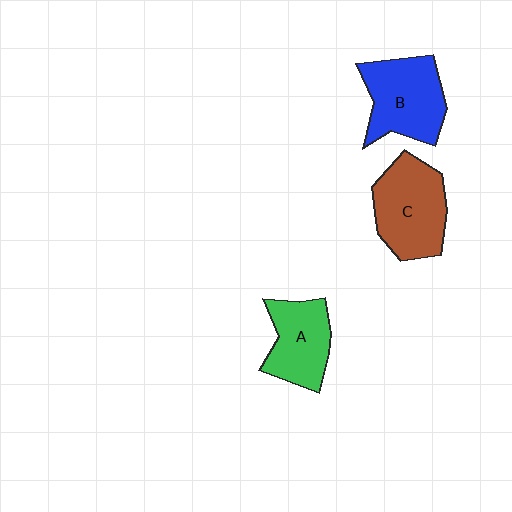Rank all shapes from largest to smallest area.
From largest to smallest: C (brown), B (blue), A (green).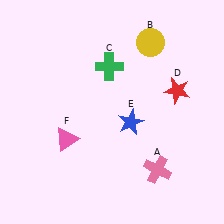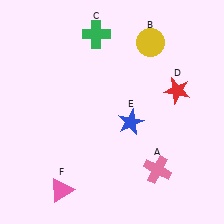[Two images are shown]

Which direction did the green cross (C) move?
The green cross (C) moved up.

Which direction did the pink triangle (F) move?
The pink triangle (F) moved down.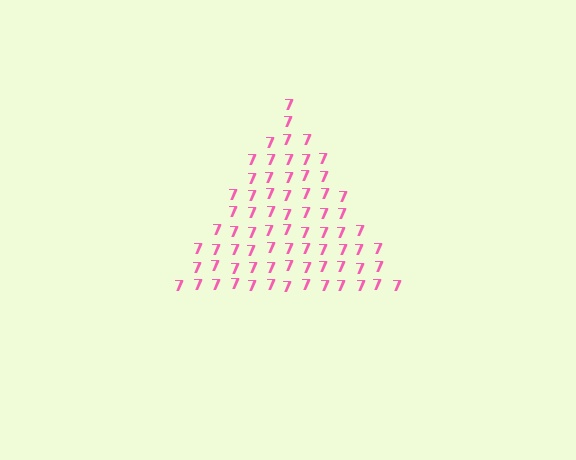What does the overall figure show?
The overall figure shows a triangle.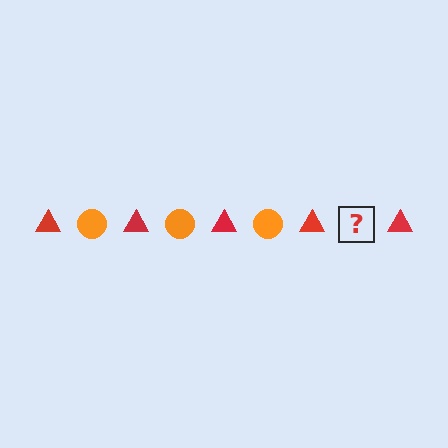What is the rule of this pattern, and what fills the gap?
The rule is that the pattern alternates between red triangle and orange circle. The gap should be filled with an orange circle.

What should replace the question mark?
The question mark should be replaced with an orange circle.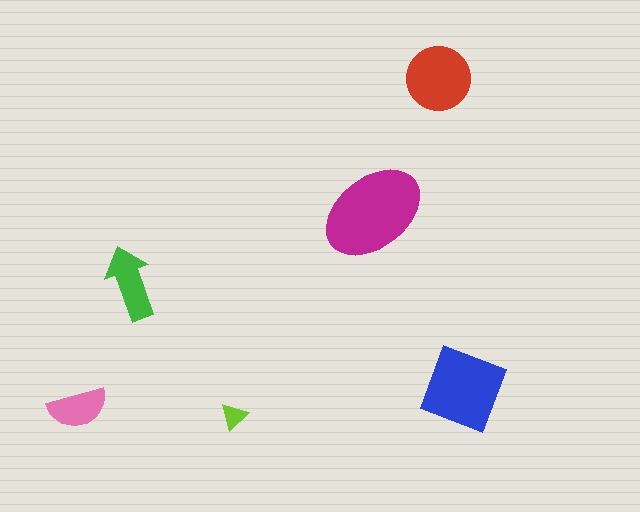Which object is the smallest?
The lime triangle.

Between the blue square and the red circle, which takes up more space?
The blue square.